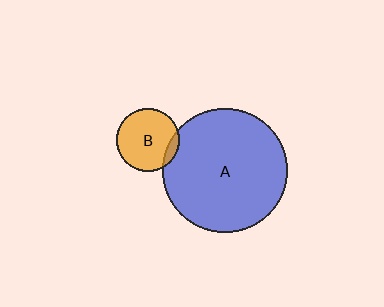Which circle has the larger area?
Circle A (blue).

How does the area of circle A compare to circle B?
Approximately 3.9 times.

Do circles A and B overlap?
Yes.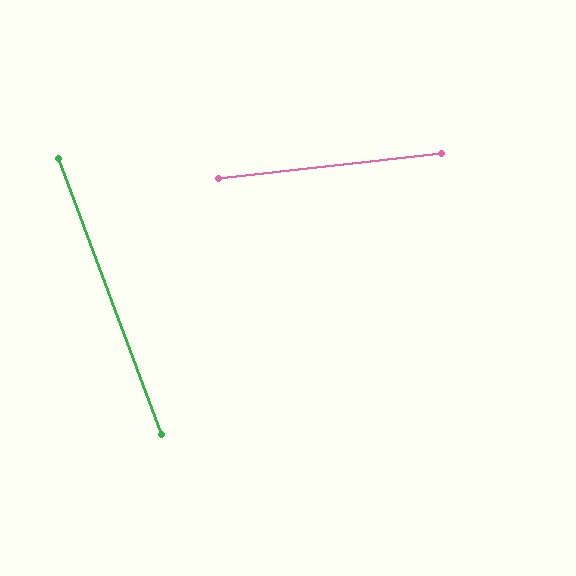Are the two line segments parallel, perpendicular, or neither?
Neither parallel nor perpendicular — they differ by about 76°.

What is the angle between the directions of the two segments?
Approximately 76 degrees.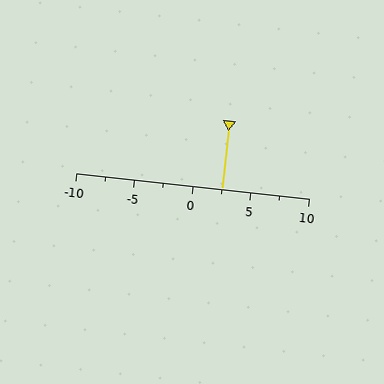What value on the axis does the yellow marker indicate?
The marker indicates approximately 2.5.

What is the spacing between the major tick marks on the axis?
The major ticks are spaced 5 apart.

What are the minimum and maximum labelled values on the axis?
The axis runs from -10 to 10.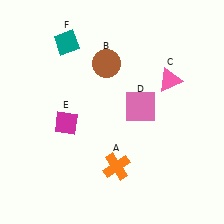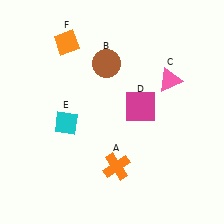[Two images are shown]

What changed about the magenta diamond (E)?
In Image 1, E is magenta. In Image 2, it changed to cyan.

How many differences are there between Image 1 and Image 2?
There are 3 differences between the two images.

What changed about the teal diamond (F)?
In Image 1, F is teal. In Image 2, it changed to orange.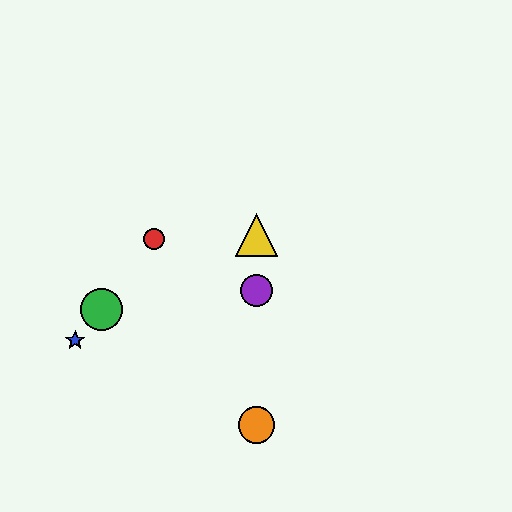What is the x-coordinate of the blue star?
The blue star is at x≈75.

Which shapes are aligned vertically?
The yellow triangle, the purple circle, the orange circle are aligned vertically.